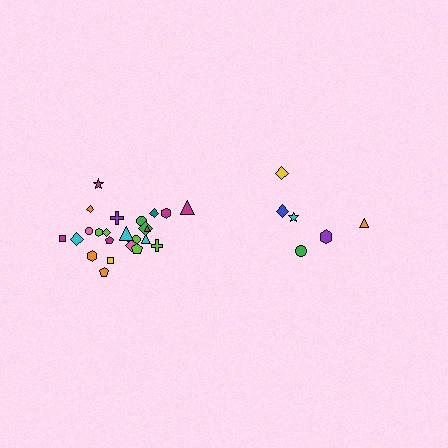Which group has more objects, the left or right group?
The left group.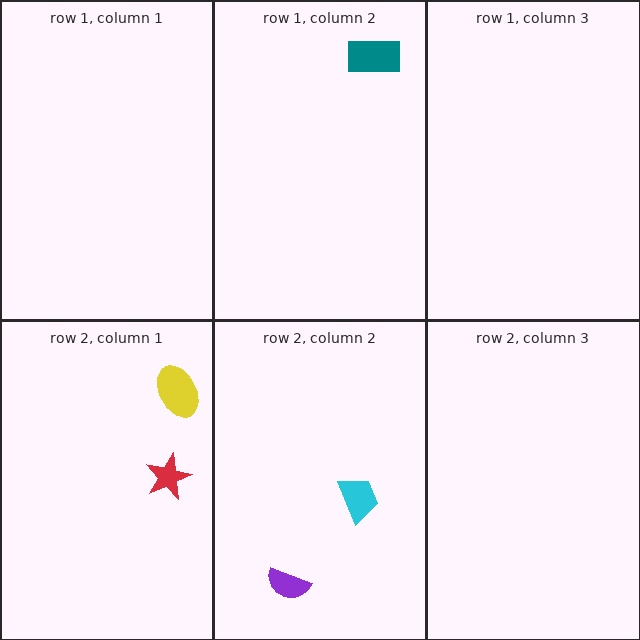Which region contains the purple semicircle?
The row 2, column 2 region.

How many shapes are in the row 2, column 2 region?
2.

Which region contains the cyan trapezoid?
The row 2, column 2 region.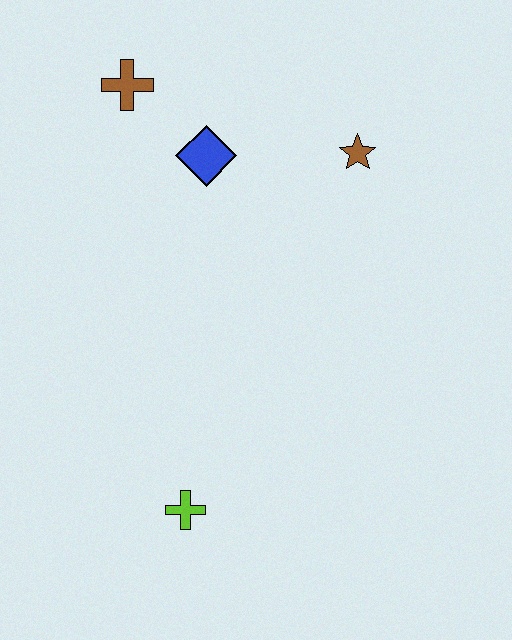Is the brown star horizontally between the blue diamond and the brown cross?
No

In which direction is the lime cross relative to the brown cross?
The lime cross is below the brown cross.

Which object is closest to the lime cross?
The blue diamond is closest to the lime cross.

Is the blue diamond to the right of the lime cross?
Yes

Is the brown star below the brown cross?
Yes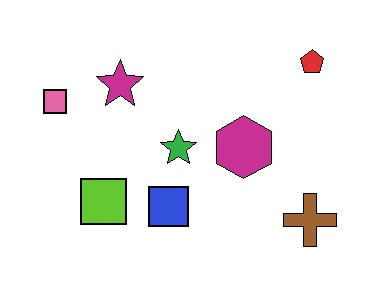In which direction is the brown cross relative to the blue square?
The brown cross is to the right of the blue square.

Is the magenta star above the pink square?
Yes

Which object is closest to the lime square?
The blue square is closest to the lime square.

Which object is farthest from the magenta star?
The brown cross is farthest from the magenta star.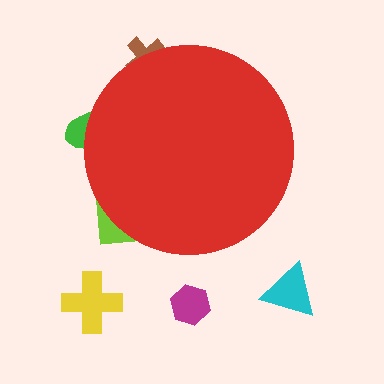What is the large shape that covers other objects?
A red circle.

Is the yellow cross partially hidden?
No, the yellow cross is fully visible.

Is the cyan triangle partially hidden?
No, the cyan triangle is fully visible.